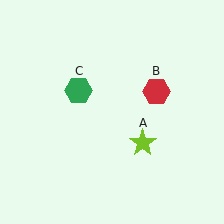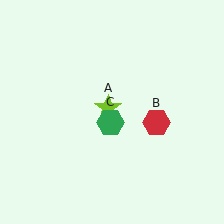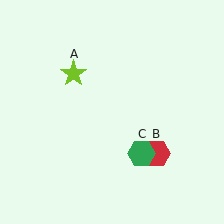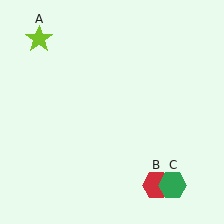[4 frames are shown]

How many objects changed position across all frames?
3 objects changed position: lime star (object A), red hexagon (object B), green hexagon (object C).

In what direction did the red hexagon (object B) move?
The red hexagon (object B) moved down.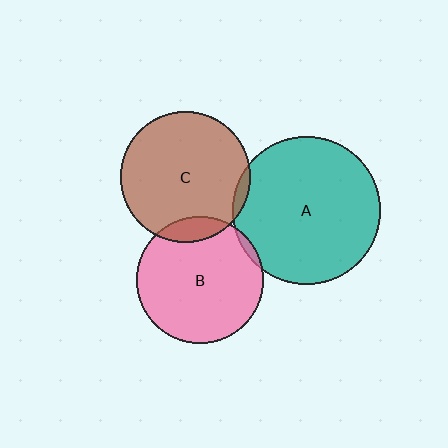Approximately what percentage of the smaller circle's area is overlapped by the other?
Approximately 10%.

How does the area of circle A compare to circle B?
Approximately 1.4 times.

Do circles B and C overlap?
Yes.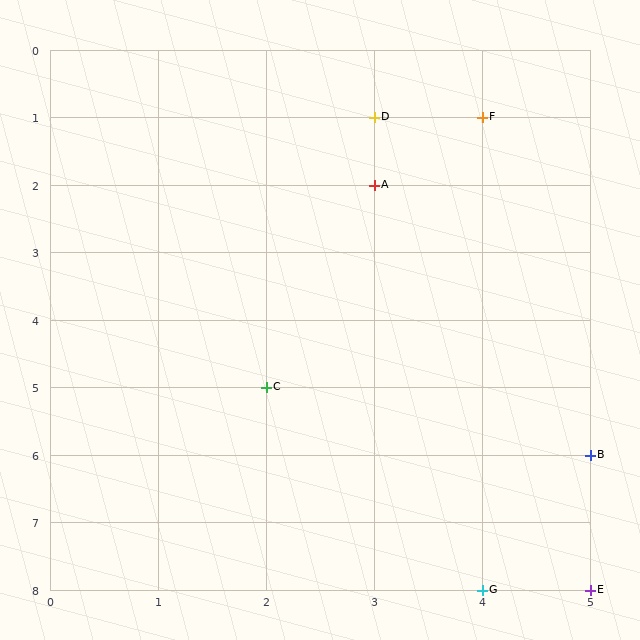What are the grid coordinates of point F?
Point F is at grid coordinates (4, 1).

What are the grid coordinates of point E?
Point E is at grid coordinates (5, 8).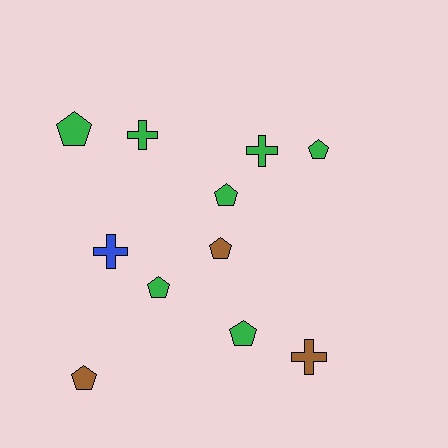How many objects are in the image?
There are 11 objects.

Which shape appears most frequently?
Pentagon, with 7 objects.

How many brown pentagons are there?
There are 2 brown pentagons.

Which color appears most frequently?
Green, with 7 objects.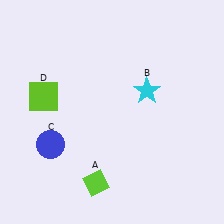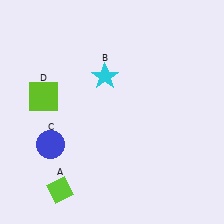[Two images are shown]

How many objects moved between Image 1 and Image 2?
2 objects moved between the two images.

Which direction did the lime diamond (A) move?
The lime diamond (A) moved left.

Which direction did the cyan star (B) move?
The cyan star (B) moved left.